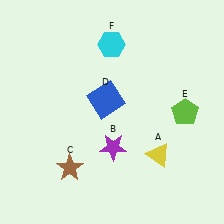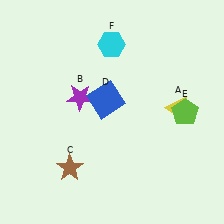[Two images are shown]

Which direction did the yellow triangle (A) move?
The yellow triangle (A) moved up.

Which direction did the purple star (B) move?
The purple star (B) moved up.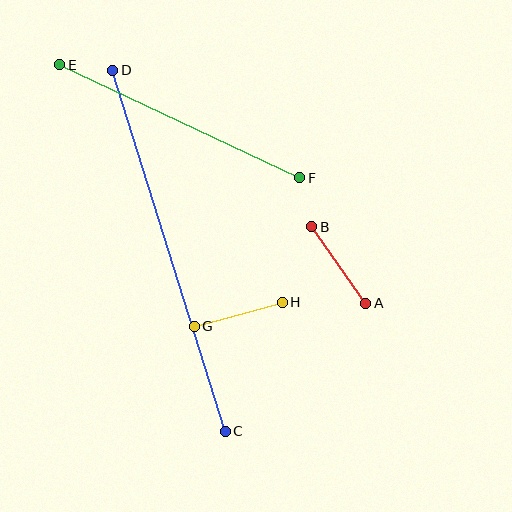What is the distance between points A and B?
The distance is approximately 94 pixels.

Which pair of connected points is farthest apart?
Points C and D are farthest apart.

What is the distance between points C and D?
The distance is approximately 378 pixels.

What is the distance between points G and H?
The distance is approximately 91 pixels.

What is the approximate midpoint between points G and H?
The midpoint is at approximately (238, 314) pixels.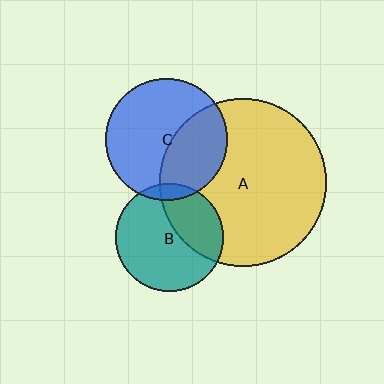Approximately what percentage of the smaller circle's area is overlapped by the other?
Approximately 5%.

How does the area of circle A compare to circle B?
Approximately 2.4 times.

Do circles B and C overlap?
Yes.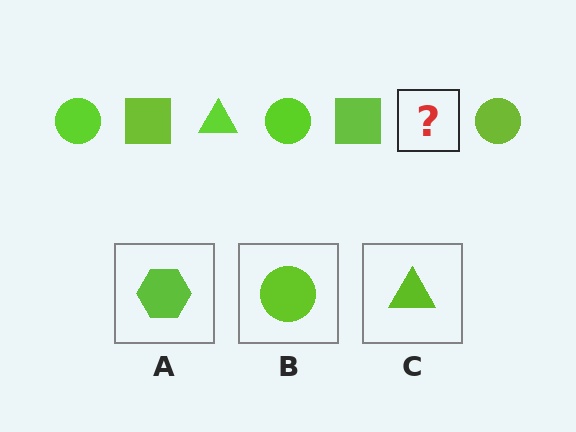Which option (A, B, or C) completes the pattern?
C.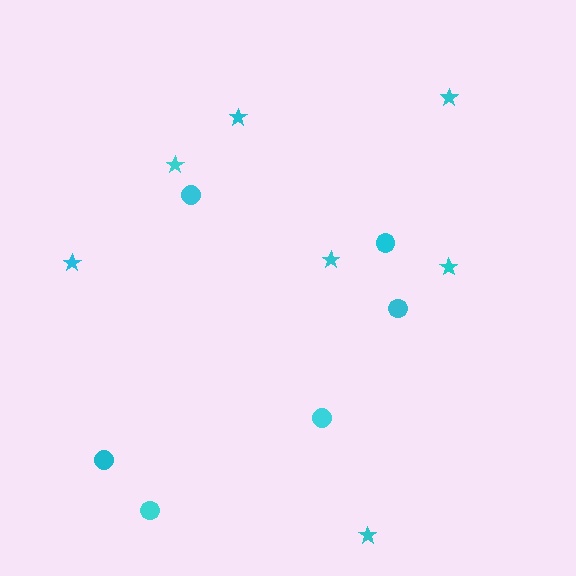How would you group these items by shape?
There are 2 groups: one group of circles (6) and one group of stars (7).